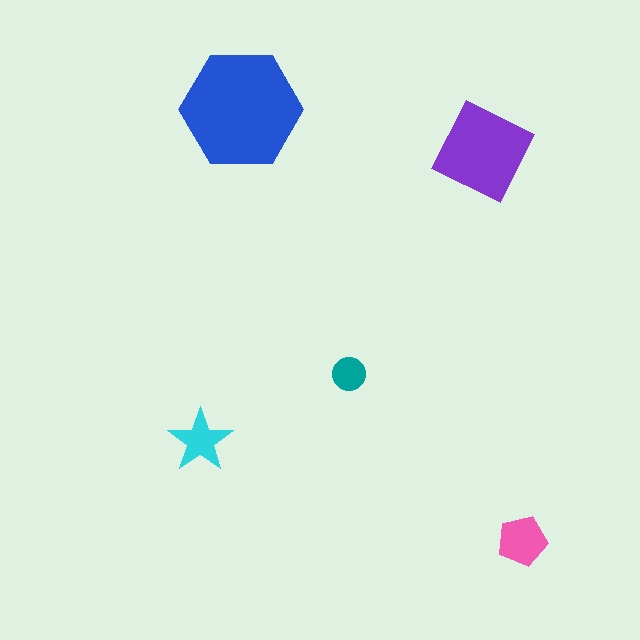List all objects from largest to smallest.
The blue hexagon, the purple diamond, the pink pentagon, the cyan star, the teal circle.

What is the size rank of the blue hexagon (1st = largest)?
1st.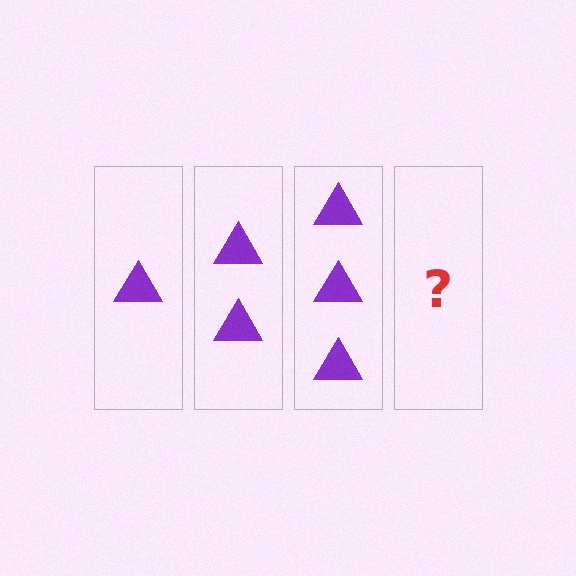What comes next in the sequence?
The next element should be 4 triangles.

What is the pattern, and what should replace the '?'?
The pattern is that each step adds one more triangle. The '?' should be 4 triangles.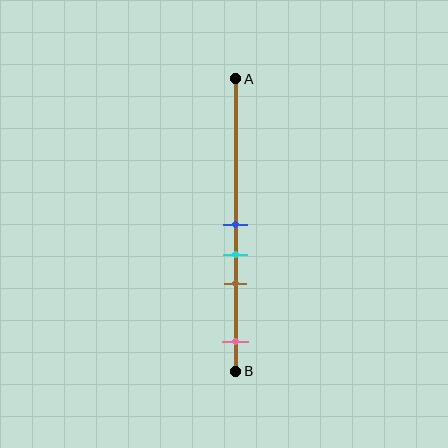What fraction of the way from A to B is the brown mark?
The brown mark is approximately 70% (0.7) of the way from A to B.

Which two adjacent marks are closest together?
The blue and cyan marks are the closest adjacent pair.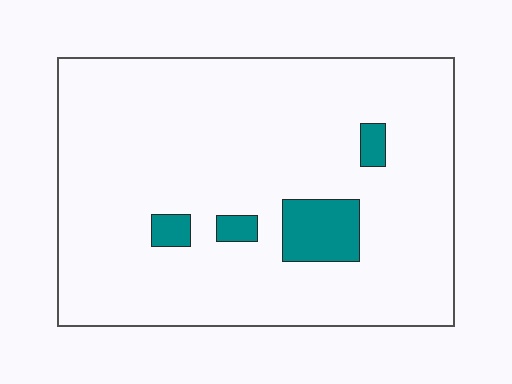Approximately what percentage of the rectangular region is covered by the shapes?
Approximately 10%.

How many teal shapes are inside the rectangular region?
4.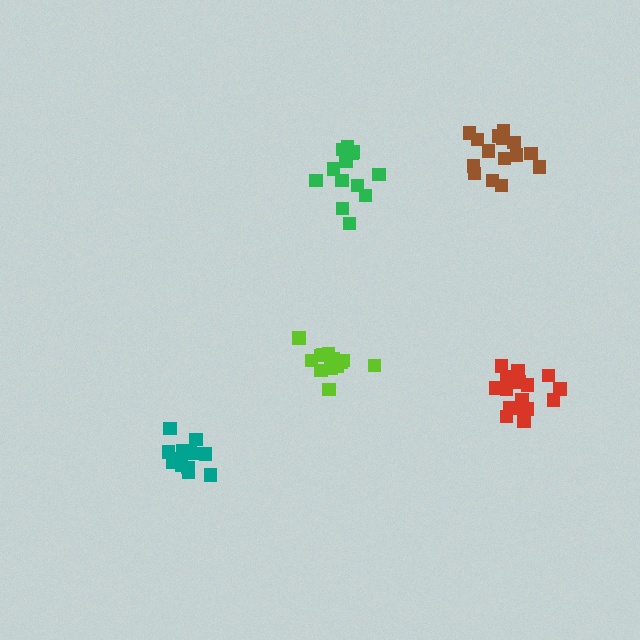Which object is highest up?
The brown cluster is topmost.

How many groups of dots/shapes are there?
There are 5 groups.